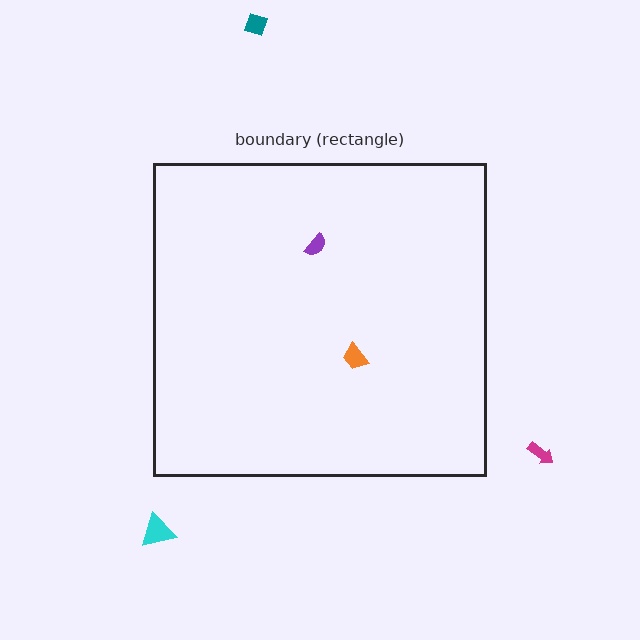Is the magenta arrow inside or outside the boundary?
Outside.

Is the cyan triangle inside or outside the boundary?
Outside.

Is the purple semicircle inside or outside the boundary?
Inside.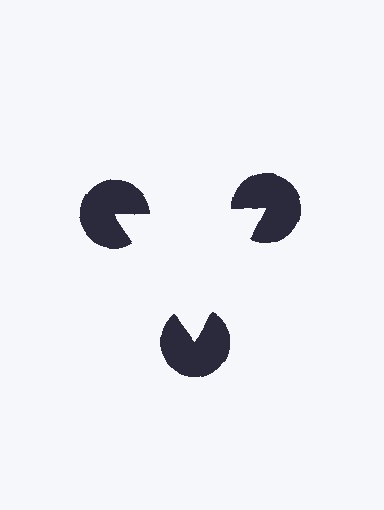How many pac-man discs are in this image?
There are 3 — one at each vertex of the illusory triangle.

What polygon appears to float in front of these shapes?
An illusory triangle — its edges are inferred from the aligned wedge cuts in the pac-man discs, not physically drawn.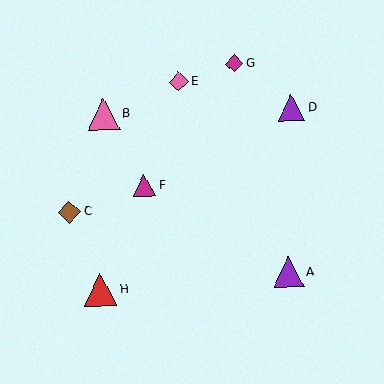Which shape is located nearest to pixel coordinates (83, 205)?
The brown diamond (labeled C) at (69, 212) is nearest to that location.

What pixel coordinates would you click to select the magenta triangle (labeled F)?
Click at (144, 185) to select the magenta triangle F.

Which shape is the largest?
The red triangle (labeled H) is the largest.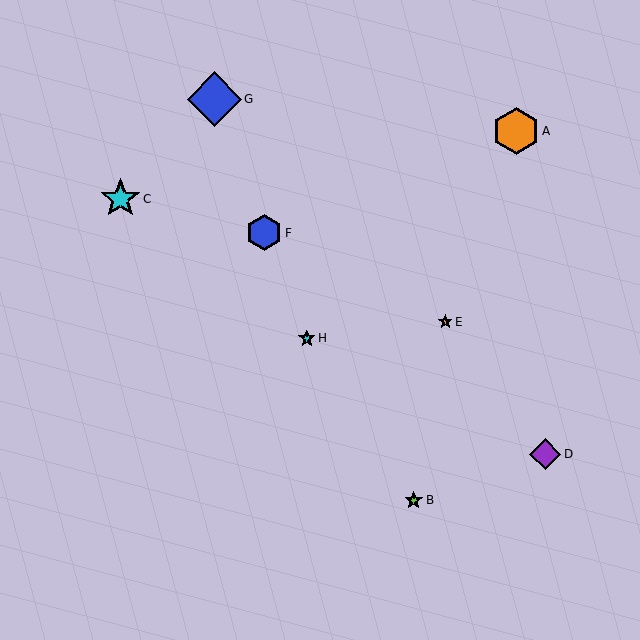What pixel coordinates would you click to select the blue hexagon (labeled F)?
Click at (264, 233) to select the blue hexagon F.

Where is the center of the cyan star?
The center of the cyan star is at (120, 199).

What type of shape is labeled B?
Shape B is a lime star.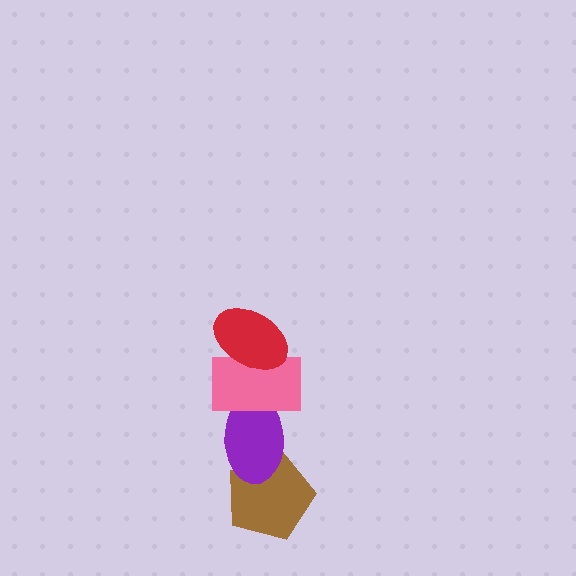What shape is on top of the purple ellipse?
The pink rectangle is on top of the purple ellipse.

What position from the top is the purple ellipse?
The purple ellipse is 3rd from the top.